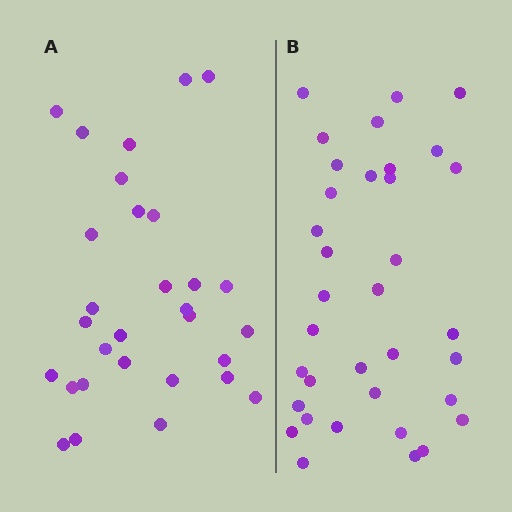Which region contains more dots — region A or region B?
Region B (the right region) has more dots.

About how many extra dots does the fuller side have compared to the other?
Region B has about 5 more dots than region A.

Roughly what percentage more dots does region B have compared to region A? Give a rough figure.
About 15% more.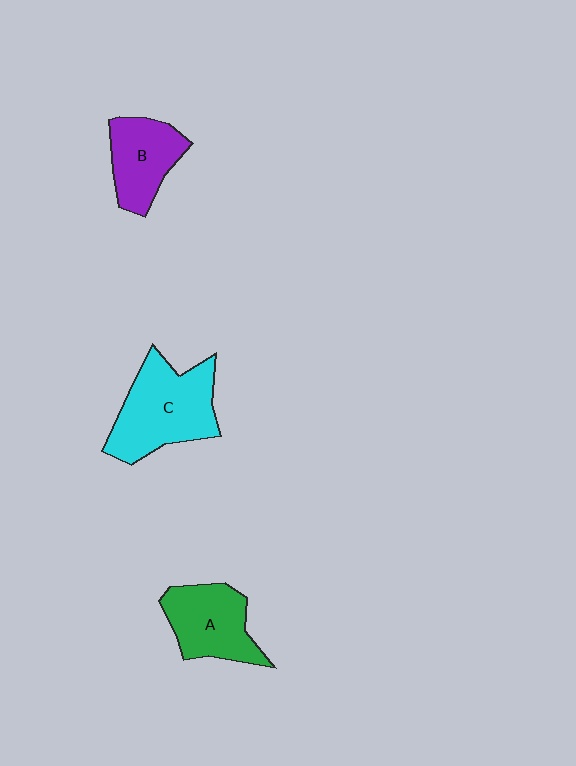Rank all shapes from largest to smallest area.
From largest to smallest: C (cyan), A (green), B (purple).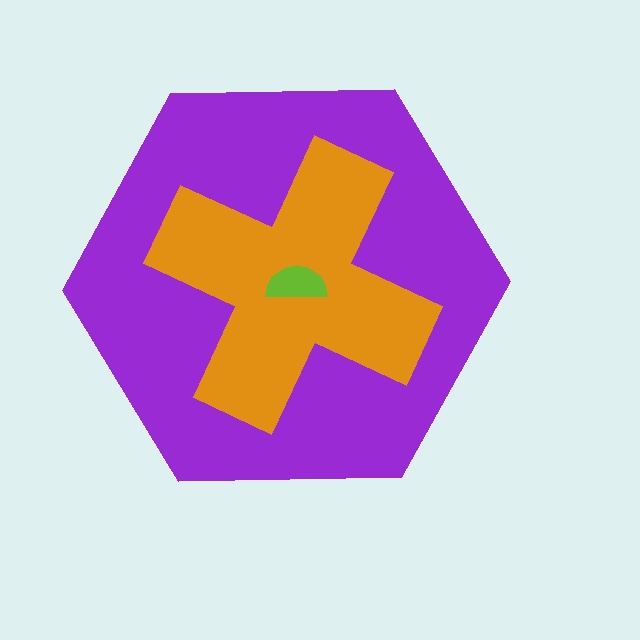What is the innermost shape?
The lime semicircle.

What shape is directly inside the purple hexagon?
The orange cross.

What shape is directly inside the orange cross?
The lime semicircle.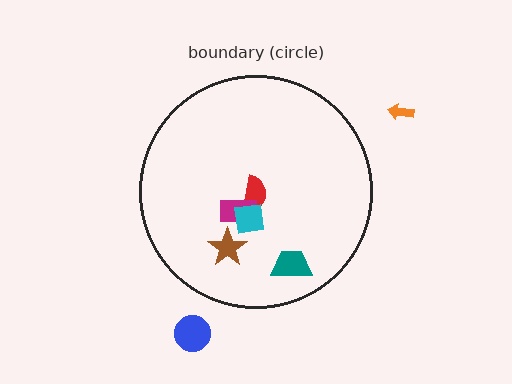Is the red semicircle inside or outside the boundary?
Inside.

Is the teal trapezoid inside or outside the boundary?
Inside.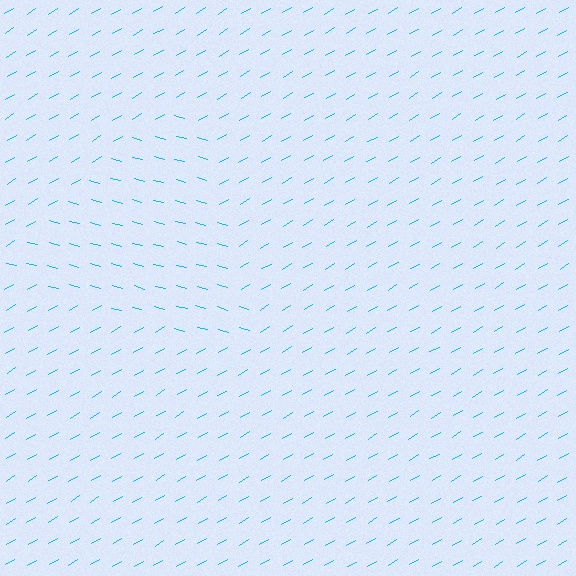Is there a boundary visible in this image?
Yes, there is a texture boundary formed by a change in line orientation.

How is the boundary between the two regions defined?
The boundary is defined purely by a change in line orientation (approximately 45 degrees difference). All lines are the same color and thickness.